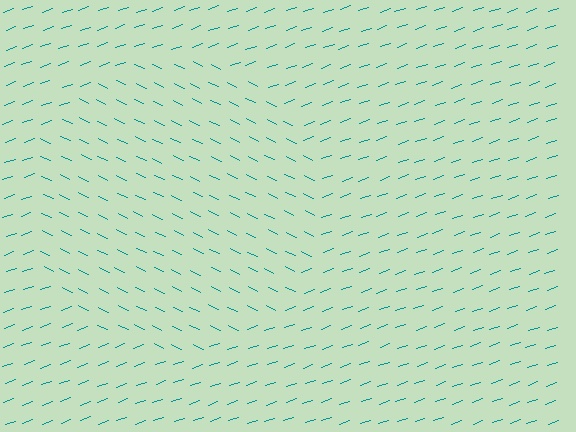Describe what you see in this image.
The image is filled with small teal line segments. A circle region in the image has lines oriented differently from the surrounding lines, creating a visible texture boundary.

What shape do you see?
I see a circle.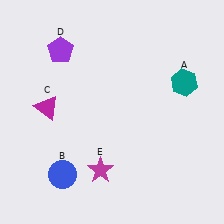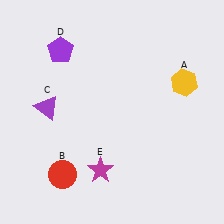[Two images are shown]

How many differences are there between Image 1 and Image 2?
There are 3 differences between the two images.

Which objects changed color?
A changed from teal to yellow. B changed from blue to red. C changed from magenta to purple.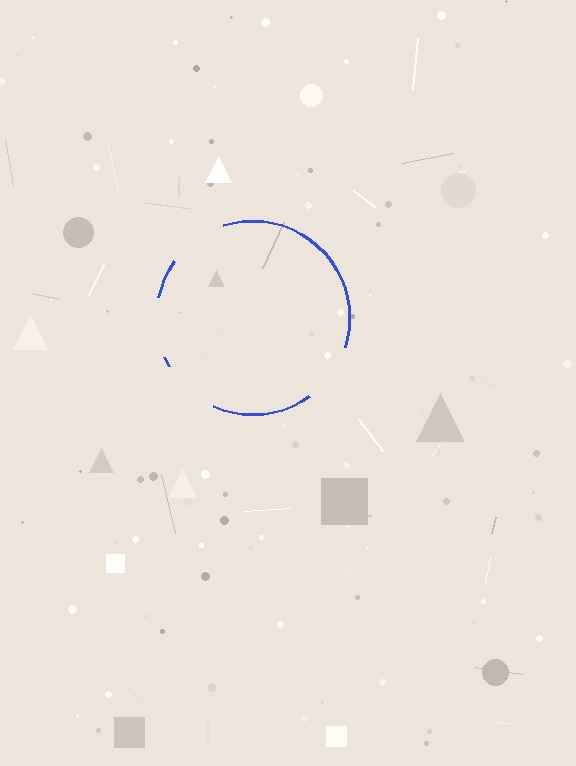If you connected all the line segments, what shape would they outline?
They would outline a circle.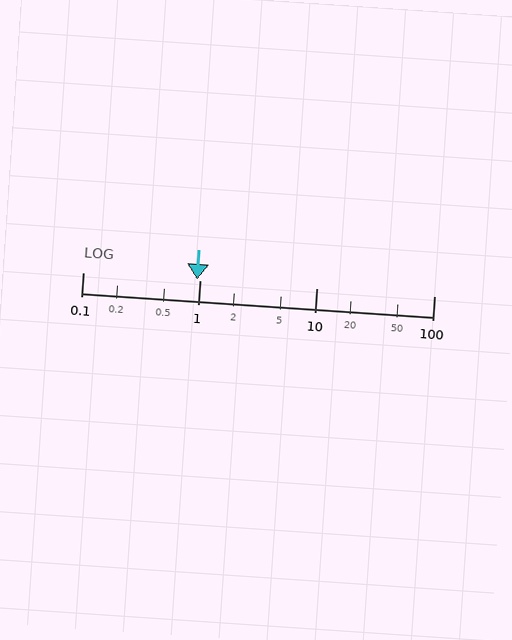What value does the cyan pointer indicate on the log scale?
The pointer indicates approximately 0.94.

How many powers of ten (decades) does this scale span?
The scale spans 3 decades, from 0.1 to 100.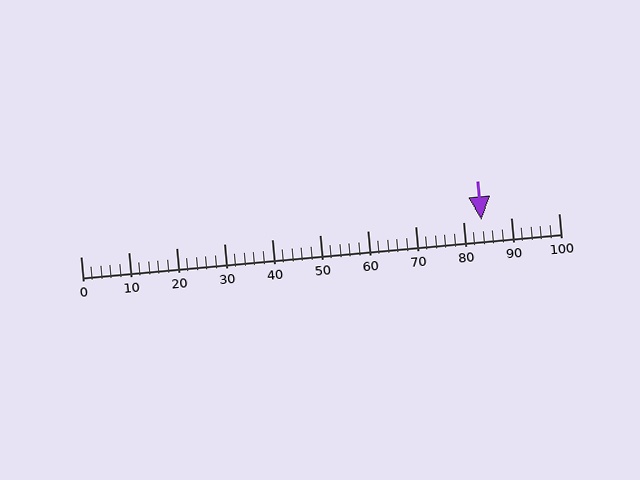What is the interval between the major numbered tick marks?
The major tick marks are spaced 10 units apart.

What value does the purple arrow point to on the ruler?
The purple arrow points to approximately 84.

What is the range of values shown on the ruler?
The ruler shows values from 0 to 100.